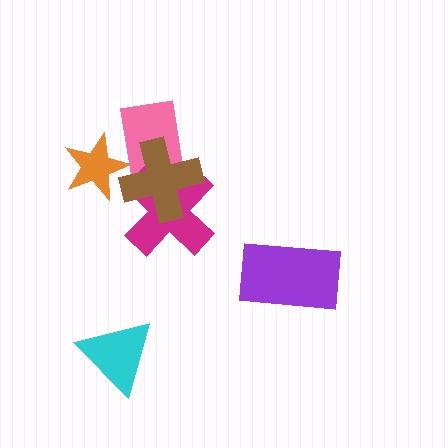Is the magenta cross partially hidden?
Yes, it is partially covered by another shape.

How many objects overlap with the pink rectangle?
3 objects overlap with the pink rectangle.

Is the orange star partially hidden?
Yes, it is partially covered by another shape.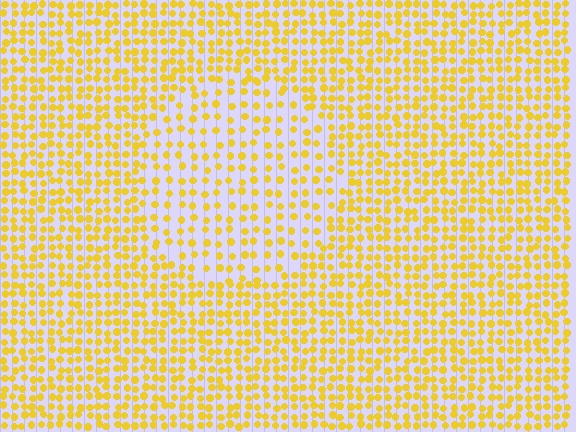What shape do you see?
I see a circle.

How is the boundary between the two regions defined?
The boundary is defined by a change in element density (approximately 1.8x ratio). All elements are the same color, size, and shape.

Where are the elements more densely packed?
The elements are more densely packed outside the circle boundary.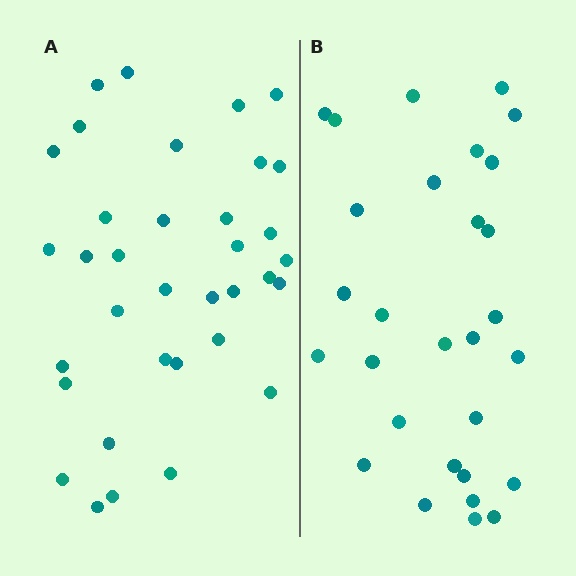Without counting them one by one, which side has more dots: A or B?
Region A (the left region) has more dots.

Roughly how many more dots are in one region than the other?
Region A has about 6 more dots than region B.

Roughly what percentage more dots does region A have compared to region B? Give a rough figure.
About 20% more.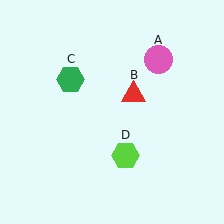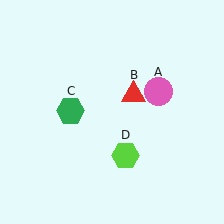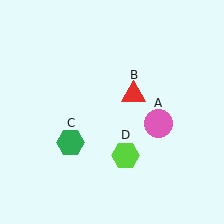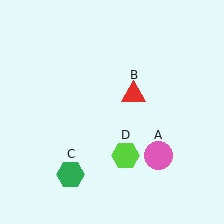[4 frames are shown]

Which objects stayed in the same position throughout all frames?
Red triangle (object B) and lime hexagon (object D) remained stationary.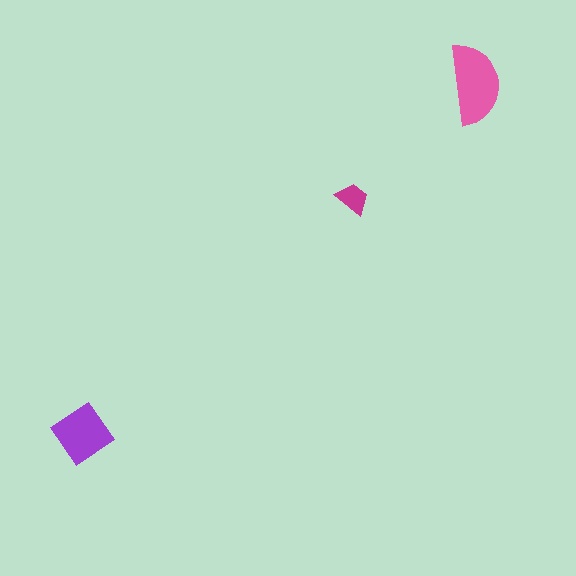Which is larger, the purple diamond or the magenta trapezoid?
The purple diamond.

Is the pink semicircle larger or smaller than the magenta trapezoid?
Larger.